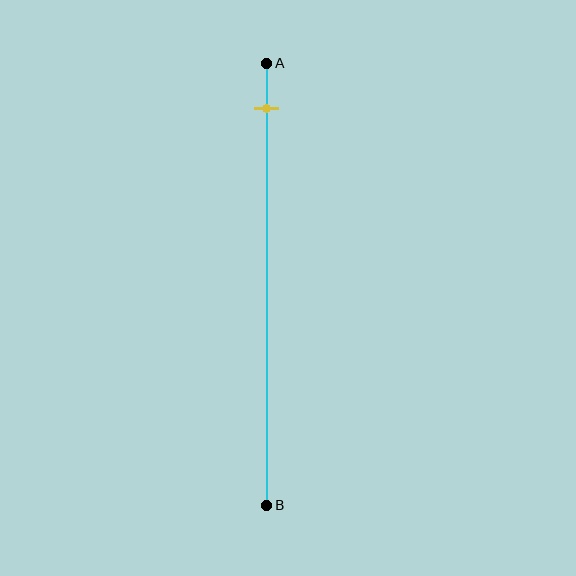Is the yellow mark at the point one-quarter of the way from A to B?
No, the mark is at about 10% from A, not at the 25% one-quarter point.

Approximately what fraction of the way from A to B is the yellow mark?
The yellow mark is approximately 10% of the way from A to B.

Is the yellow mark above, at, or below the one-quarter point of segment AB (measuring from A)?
The yellow mark is above the one-quarter point of segment AB.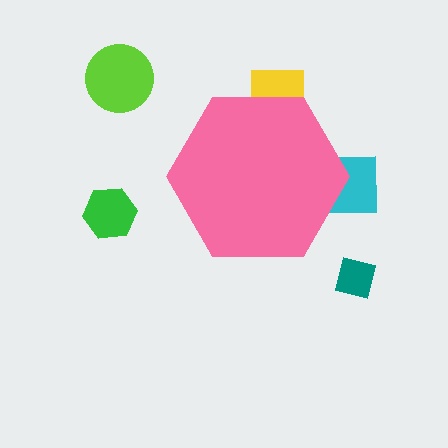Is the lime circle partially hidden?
No, the lime circle is fully visible.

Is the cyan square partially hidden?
Yes, the cyan square is partially hidden behind the pink hexagon.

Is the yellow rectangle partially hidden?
Yes, the yellow rectangle is partially hidden behind the pink hexagon.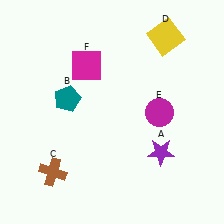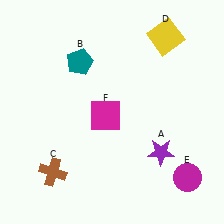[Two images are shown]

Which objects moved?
The objects that moved are: the teal pentagon (B), the magenta circle (E), the magenta square (F).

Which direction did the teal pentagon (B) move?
The teal pentagon (B) moved up.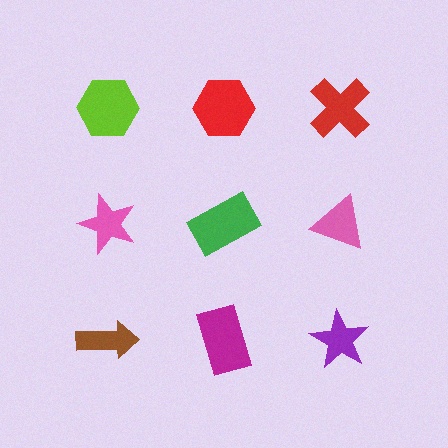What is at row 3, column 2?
A magenta rectangle.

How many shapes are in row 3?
3 shapes.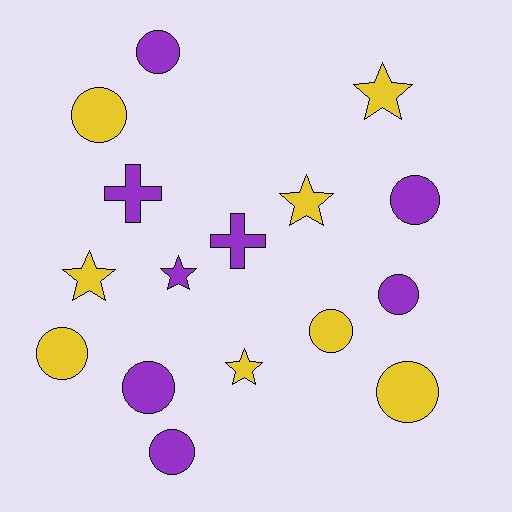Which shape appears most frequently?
Circle, with 9 objects.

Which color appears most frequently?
Purple, with 8 objects.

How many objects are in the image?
There are 16 objects.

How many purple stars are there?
There is 1 purple star.